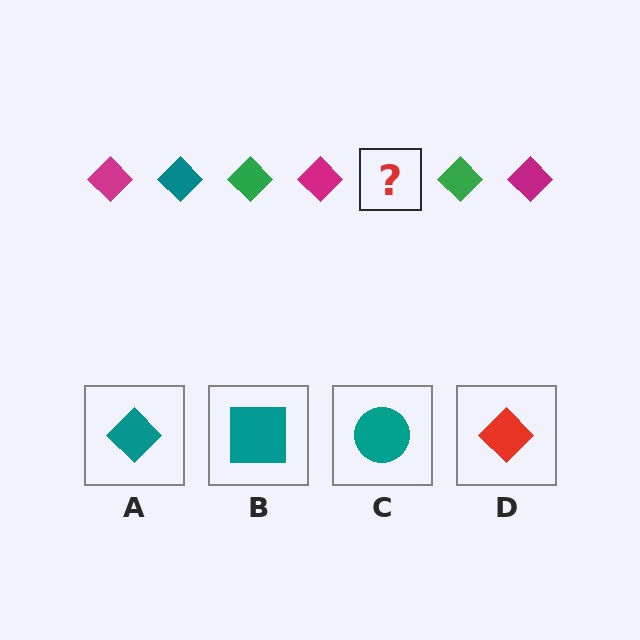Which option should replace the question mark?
Option A.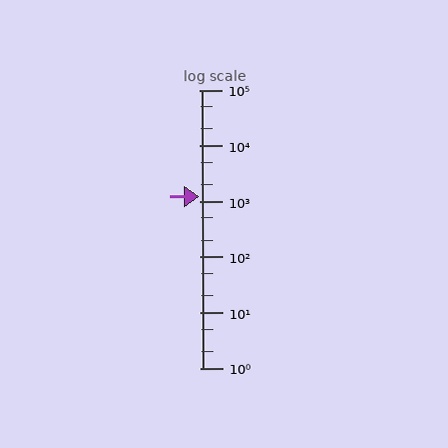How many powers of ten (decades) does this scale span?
The scale spans 5 decades, from 1 to 100000.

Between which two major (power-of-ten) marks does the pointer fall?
The pointer is between 1000 and 10000.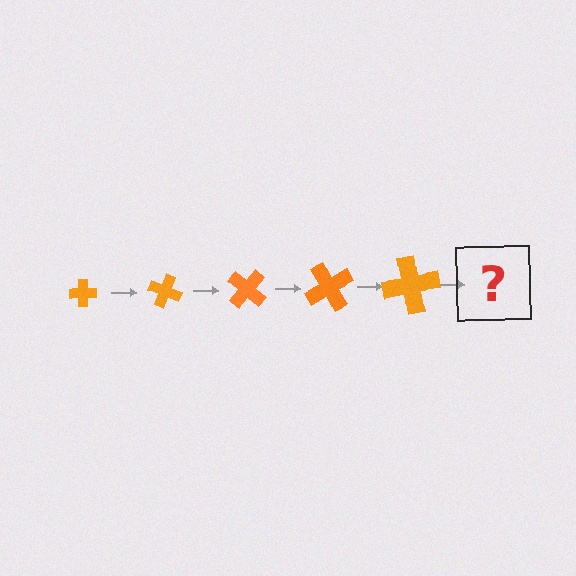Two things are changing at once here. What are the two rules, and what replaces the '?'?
The two rules are that the cross grows larger each step and it rotates 20 degrees each step. The '?' should be a cross, larger than the previous one and rotated 100 degrees from the start.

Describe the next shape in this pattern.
It should be a cross, larger than the previous one and rotated 100 degrees from the start.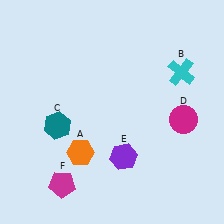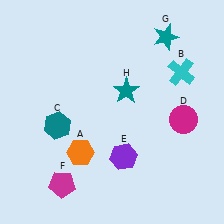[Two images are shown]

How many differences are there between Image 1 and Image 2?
There are 2 differences between the two images.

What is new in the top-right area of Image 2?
A teal star (G) was added in the top-right area of Image 2.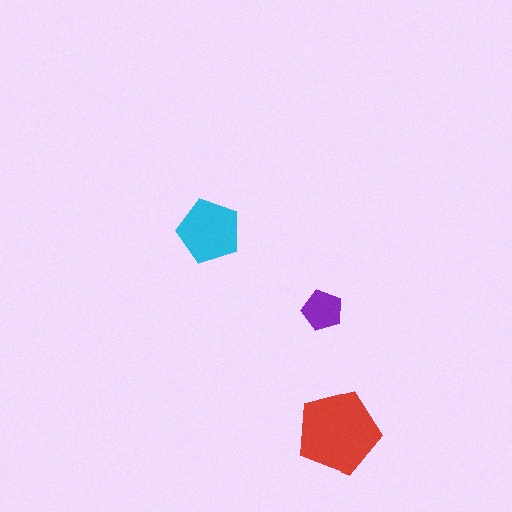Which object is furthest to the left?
The cyan pentagon is leftmost.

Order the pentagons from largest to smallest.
the red one, the cyan one, the purple one.